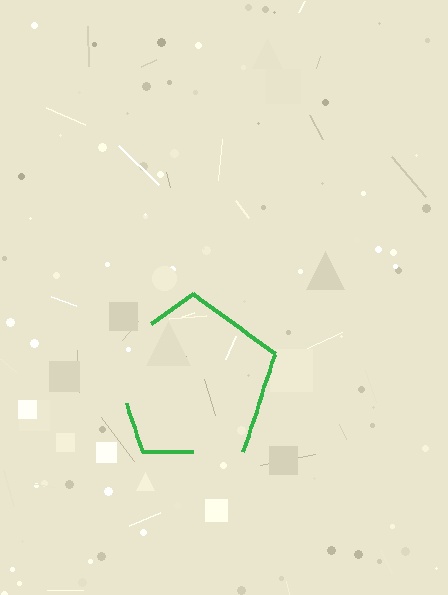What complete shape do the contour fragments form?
The contour fragments form a pentagon.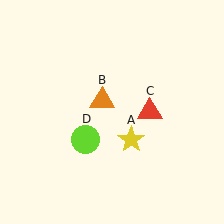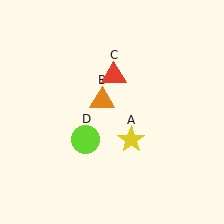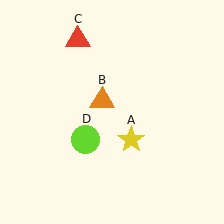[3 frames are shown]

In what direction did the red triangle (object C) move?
The red triangle (object C) moved up and to the left.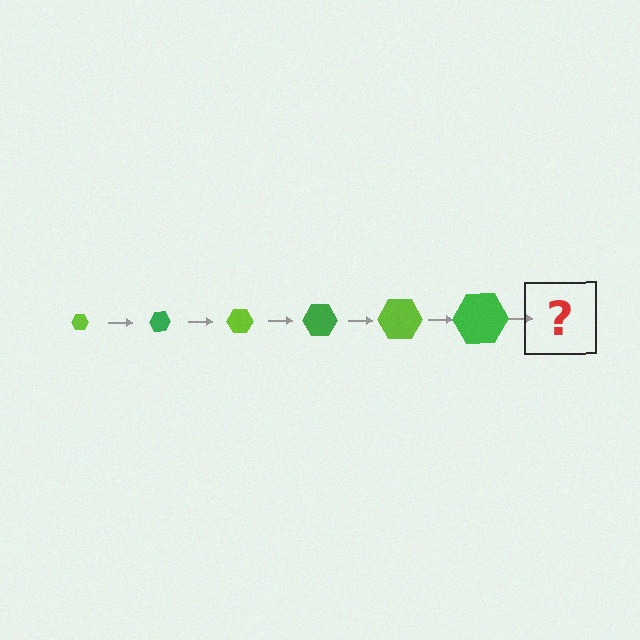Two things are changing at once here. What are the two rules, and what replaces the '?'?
The two rules are that the hexagon grows larger each step and the color cycles through lime and green. The '?' should be a lime hexagon, larger than the previous one.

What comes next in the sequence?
The next element should be a lime hexagon, larger than the previous one.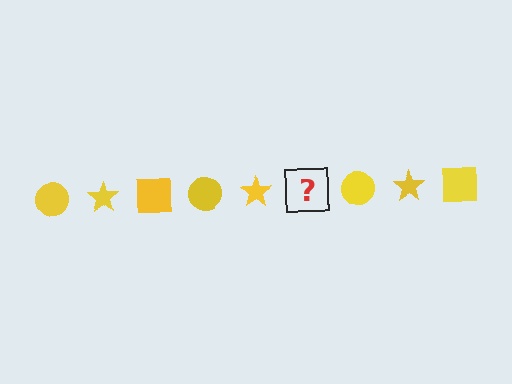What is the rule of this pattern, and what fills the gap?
The rule is that the pattern cycles through circle, star, square shapes in yellow. The gap should be filled with a yellow square.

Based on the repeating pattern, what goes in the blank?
The blank should be a yellow square.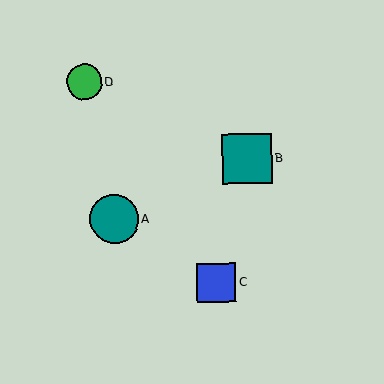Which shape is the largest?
The teal square (labeled B) is the largest.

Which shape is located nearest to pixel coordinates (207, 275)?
The blue square (labeled C) at (216, 283) is nearest to that location.